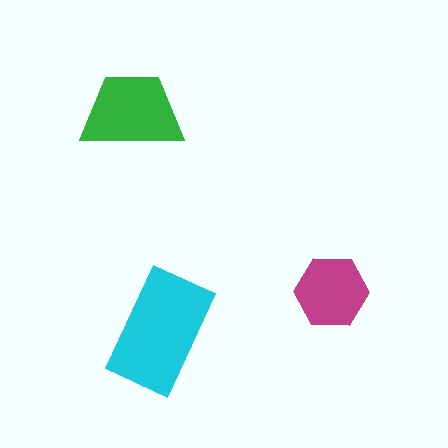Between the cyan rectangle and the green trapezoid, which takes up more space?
The cyan rectangle.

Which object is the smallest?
The magenta hexagon.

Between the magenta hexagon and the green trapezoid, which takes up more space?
The green trapezoid.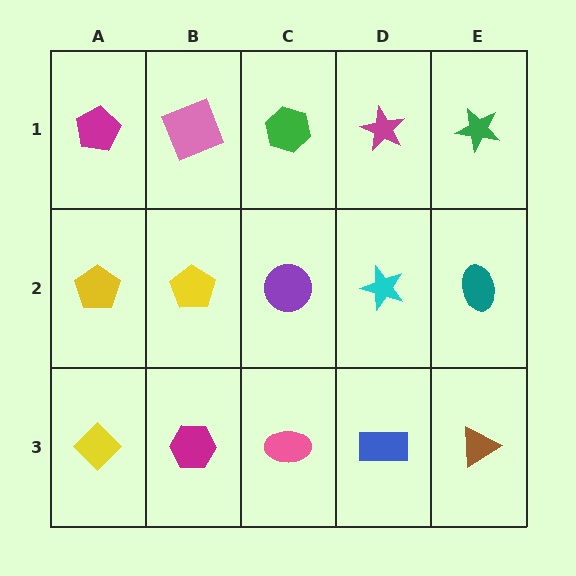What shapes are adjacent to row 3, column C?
A purple circle (row 2, column C), a magenta hexagon (row 3, column B), a blue rectangle (row 3, column D).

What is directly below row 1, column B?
A yellow pentagon.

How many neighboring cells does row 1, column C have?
3.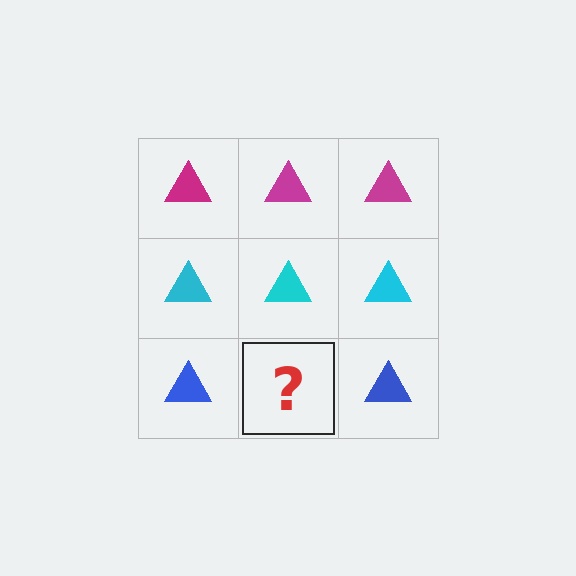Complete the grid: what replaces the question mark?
The question mark should be replaced with a blue triangle.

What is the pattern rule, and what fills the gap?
The rule is that each row has a consistent color. The gap should be filled with a blue triangle.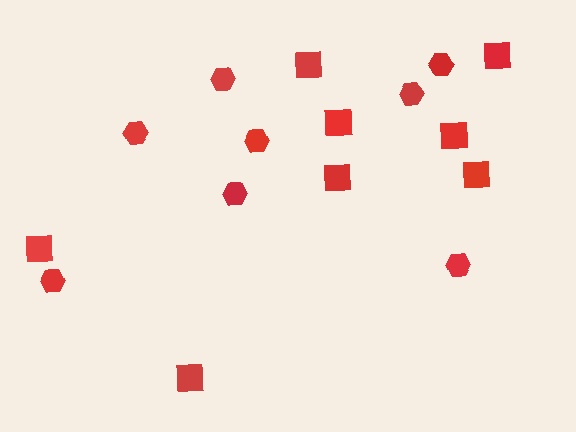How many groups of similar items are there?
There are 2 groups: one group of squares (8) and one group of hexagons (8).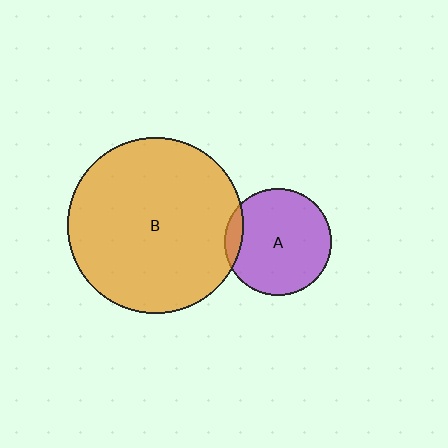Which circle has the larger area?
Circle B (orange).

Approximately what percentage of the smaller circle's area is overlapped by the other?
Approximately 10%.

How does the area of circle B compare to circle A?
Approximately 2.7 times.